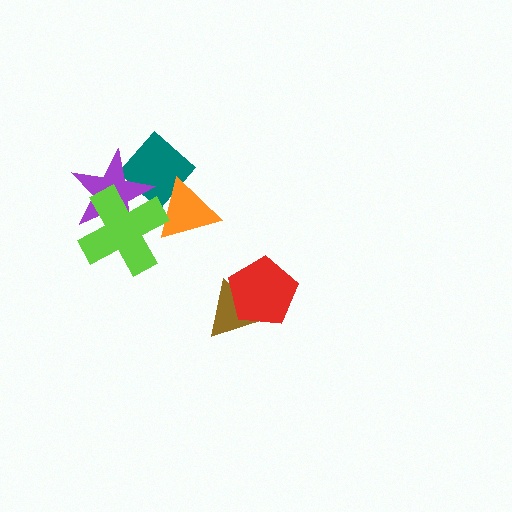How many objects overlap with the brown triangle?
1 object overlaps with the brown triangle.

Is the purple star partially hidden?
Yes, it is partially covered by another shape.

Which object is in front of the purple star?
The lime cross is in front of the purple star.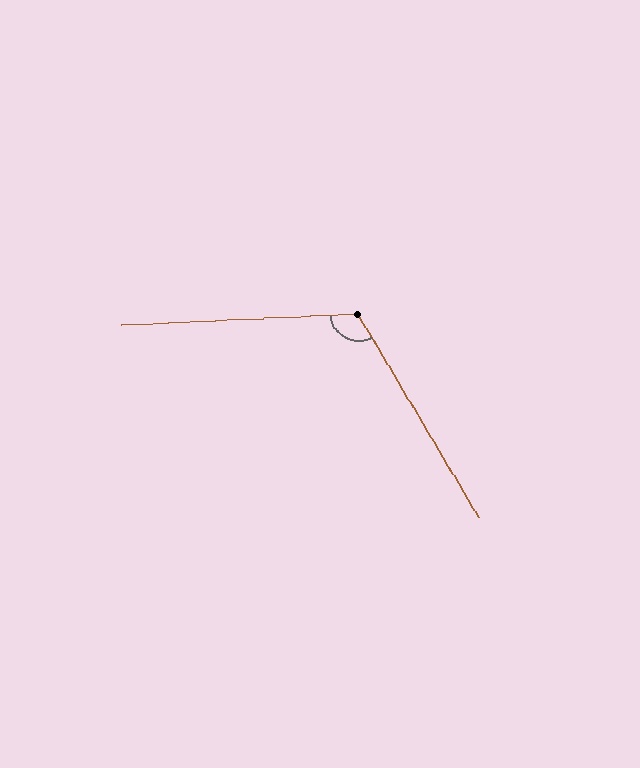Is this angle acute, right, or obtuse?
It is obtuse.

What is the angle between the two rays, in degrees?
Approximately 118 degrees.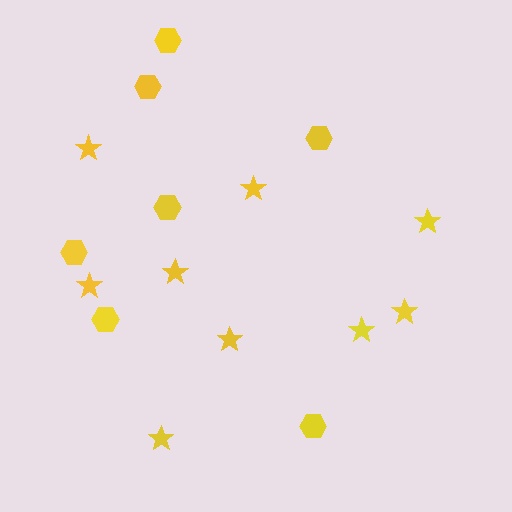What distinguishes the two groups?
There are 2 groups: one group of stars (9) and one group of hexagons (7).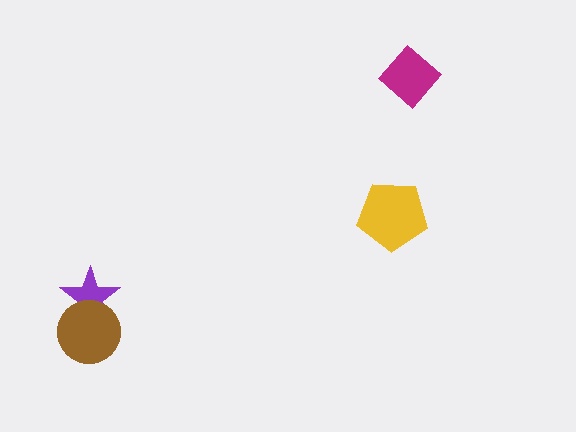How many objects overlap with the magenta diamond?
0 objects overlap with the magenta diamond.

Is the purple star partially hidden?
Yes, it is partially covered by another shape.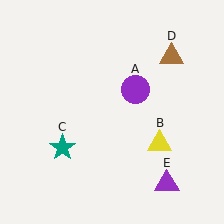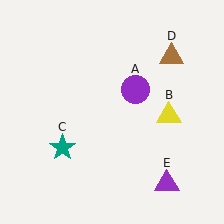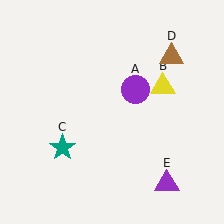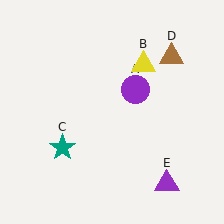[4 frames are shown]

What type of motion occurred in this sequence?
The yellow triangle (object B) rotated counterclockwise around the center of the scene.